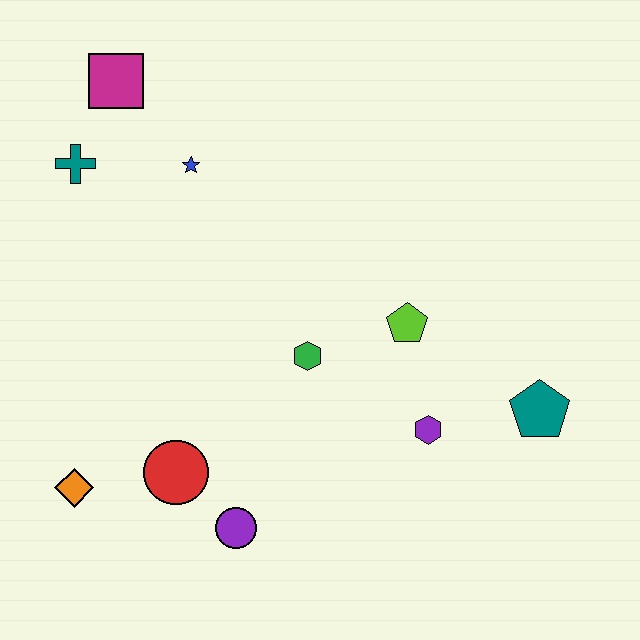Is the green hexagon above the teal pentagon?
Yes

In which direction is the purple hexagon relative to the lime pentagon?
The purple hexagon is below the lime pentagon.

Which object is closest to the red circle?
The purple circle is closest to the red circle.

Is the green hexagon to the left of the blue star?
No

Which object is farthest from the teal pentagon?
The magenta square is farthest from the teal pentagon.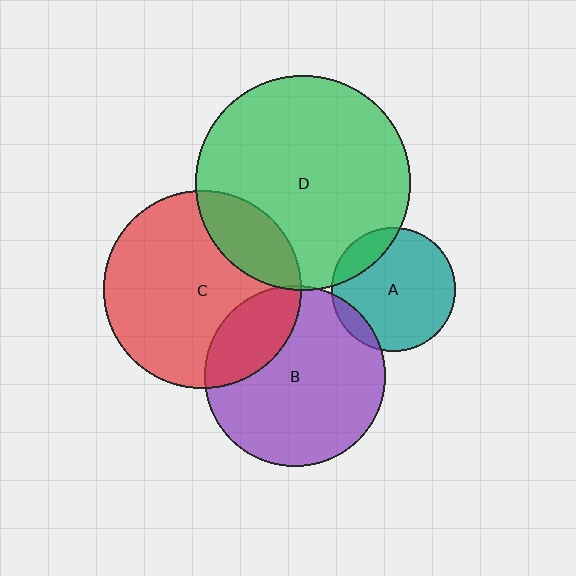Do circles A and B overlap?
Yes.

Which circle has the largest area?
Circle D (green).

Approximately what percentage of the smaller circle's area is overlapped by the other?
Approximately 10%.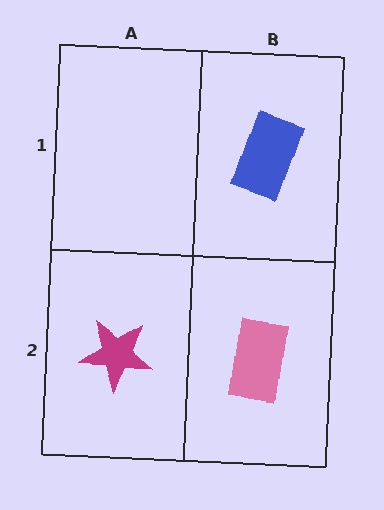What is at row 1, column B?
A blue rectangle.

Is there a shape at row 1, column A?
No, that cell is empty.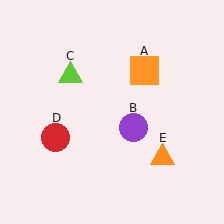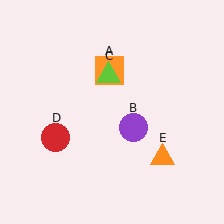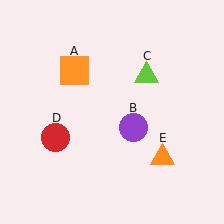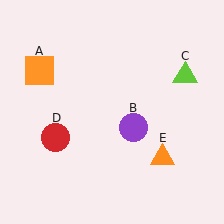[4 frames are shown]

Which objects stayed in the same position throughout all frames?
Purple circle (object B) and red circle (object D) and orange triangle (object E) remained stationary.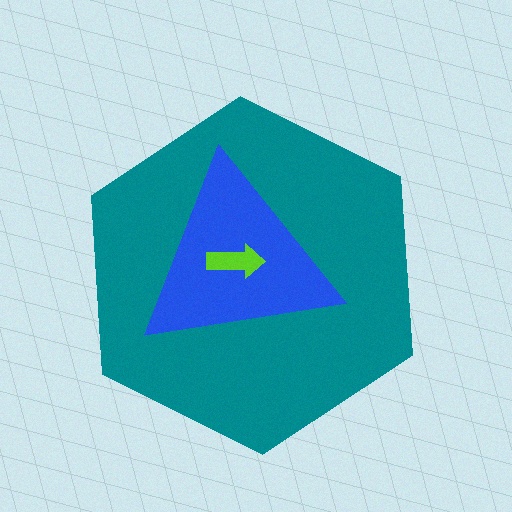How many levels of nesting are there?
3.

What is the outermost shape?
The teal hexagon.